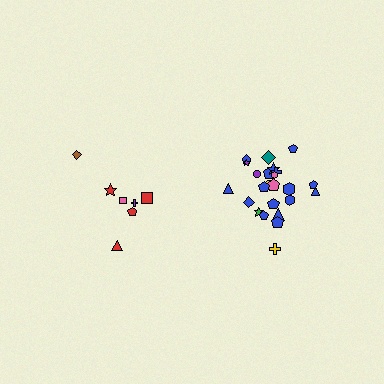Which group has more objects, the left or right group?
The right group.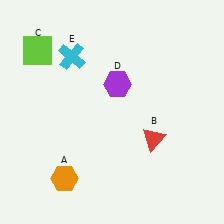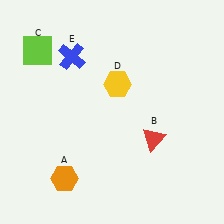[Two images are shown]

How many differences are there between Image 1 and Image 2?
There are 2 differences between the two images.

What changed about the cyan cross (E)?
In Image 1, E is cyan. In Image 2, it changed to blue.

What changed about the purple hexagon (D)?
In Image 1, D is purple. In Image 2, it changed to yellow.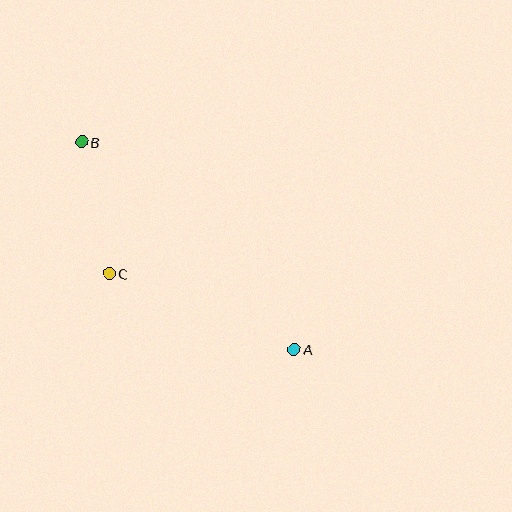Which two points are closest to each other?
Points B and C are closest to each other.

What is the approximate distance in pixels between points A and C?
The distance between A and C is approximately 200 pixels.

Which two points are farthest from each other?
Points A and B are farthest from each other.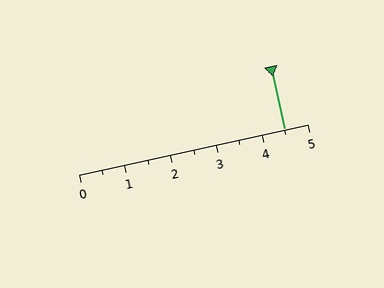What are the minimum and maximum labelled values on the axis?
The axis runs from 0 to 5.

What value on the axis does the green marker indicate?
The marker indicates approximately 4.5.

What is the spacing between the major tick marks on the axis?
The major ticks are spaced 1 apart.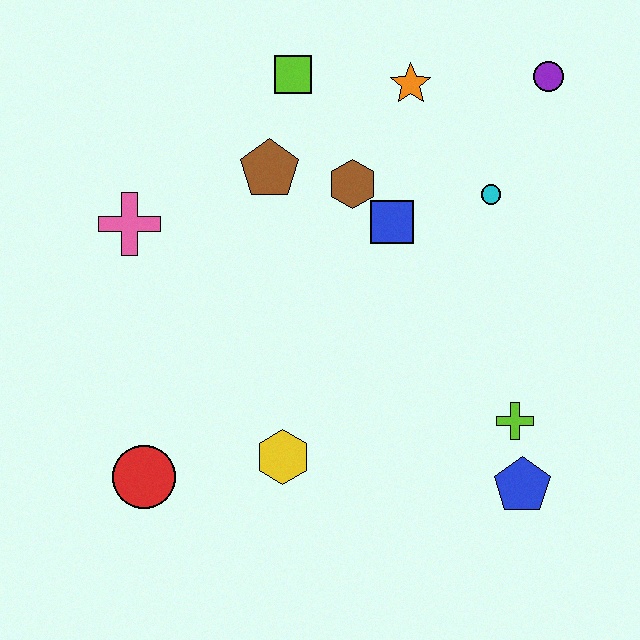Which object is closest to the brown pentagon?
The brown hexagon is closest to the brown pentagon.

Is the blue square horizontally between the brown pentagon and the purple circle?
Yes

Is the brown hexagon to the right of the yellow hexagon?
Yes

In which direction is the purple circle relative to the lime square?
The purple circle is to the right of the lime square.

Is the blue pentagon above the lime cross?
No